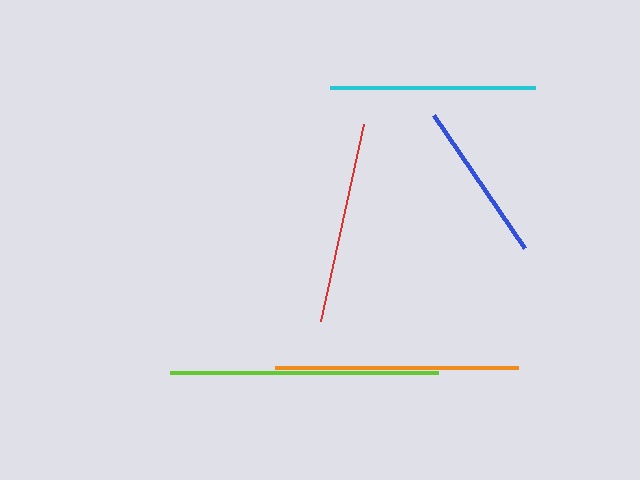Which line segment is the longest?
The lime line is the longest at approximately 268 pixels.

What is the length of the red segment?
The red segment is approximately 202 pixels long.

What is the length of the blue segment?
The blue segment is approximately 161 pixels long.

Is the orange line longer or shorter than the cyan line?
The orange line is longer than the cyan line.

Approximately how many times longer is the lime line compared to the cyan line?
The lime line is approximately 1.3 times the length of the cyan line.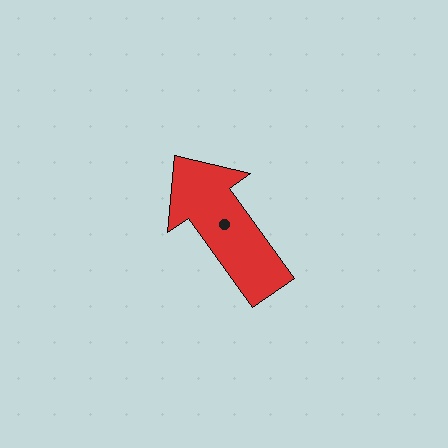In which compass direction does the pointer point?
Northwest.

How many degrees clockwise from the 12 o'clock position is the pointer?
Approximately 324 degrees.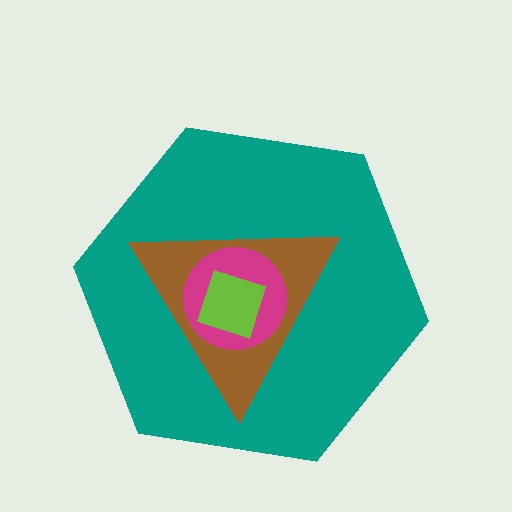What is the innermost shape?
The lime square.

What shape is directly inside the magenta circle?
The lime square.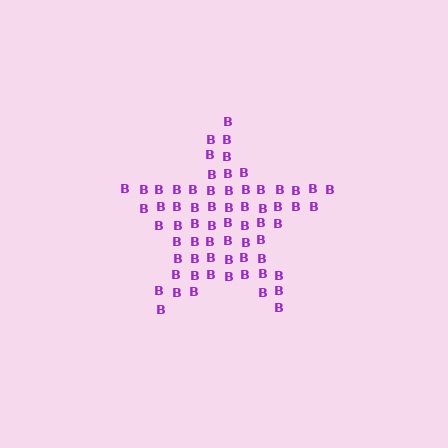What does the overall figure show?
The overall figure shows a star.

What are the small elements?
The small elements are letter B's.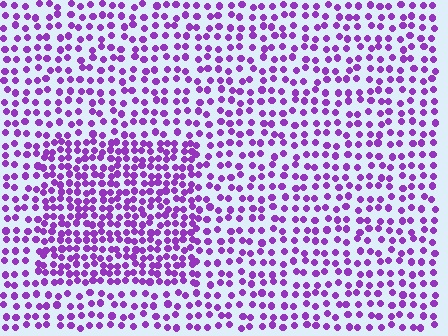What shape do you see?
I see a rectangle.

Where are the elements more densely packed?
The elements are more densely packed inside the rectangle boundary.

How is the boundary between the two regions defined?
The boundary is defined by a change in element density (approximately 1.7x ratio). All elements are the same color, size, and shape.